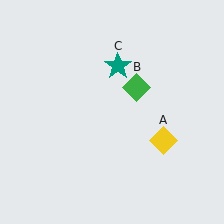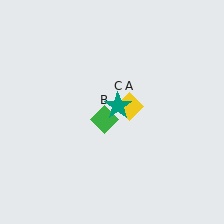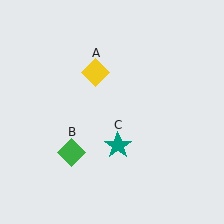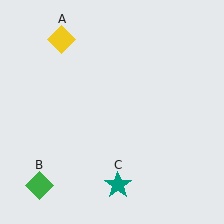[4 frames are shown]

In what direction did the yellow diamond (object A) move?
The yellow diamond (object A) moved up and to the left.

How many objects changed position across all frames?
3 objects changed position: yellow diamond (object A), green diamond (object B), teal star (object C).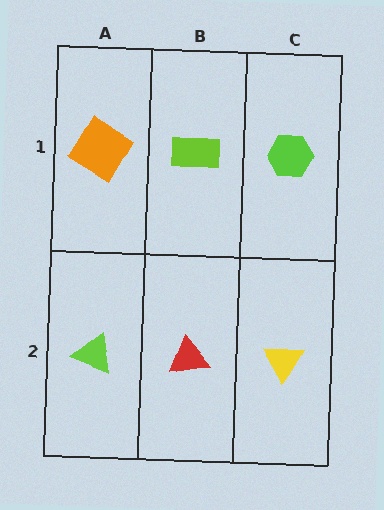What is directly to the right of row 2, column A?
A red triangle.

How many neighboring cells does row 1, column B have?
3.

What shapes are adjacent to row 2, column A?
An orange diamond (row 1, column A), a red triangle (row 2, column B).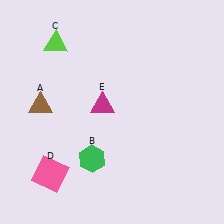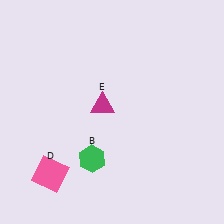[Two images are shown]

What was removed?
The brown triangle (A), the lime triangle (C) were removed in Image 2.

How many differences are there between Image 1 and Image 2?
There are 2 differences between the two images.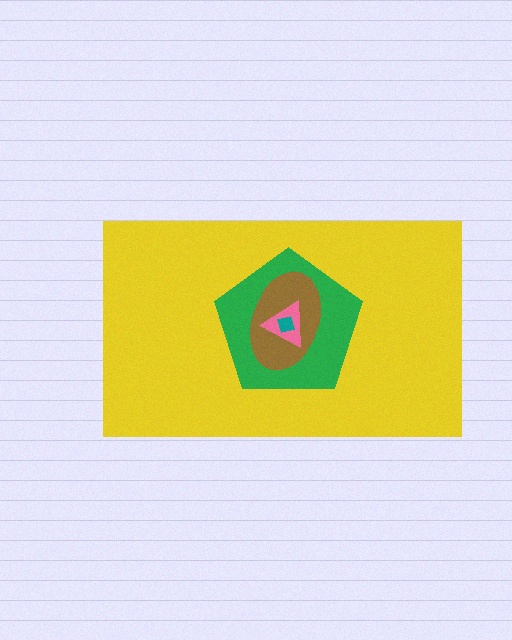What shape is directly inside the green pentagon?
The brown ellipse.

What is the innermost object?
The teal square.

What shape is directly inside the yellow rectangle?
The green pentagon.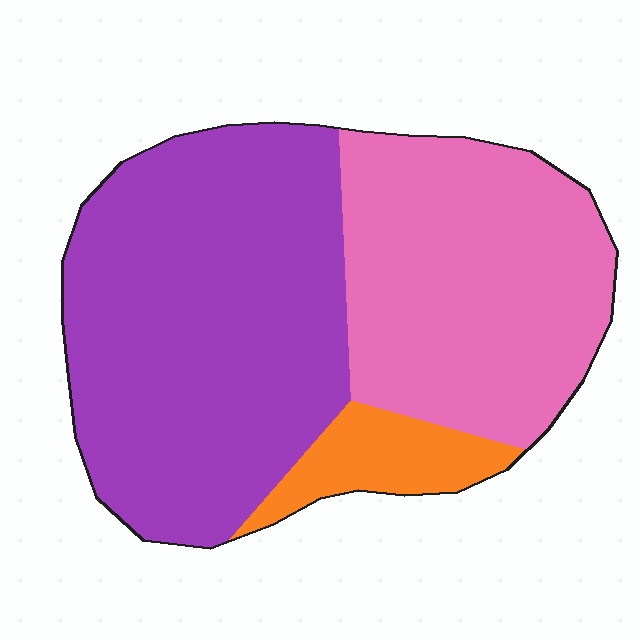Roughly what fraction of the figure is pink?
Pink covers around 40% of the figure.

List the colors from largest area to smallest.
From largest to smallest: purple, pink, orange.